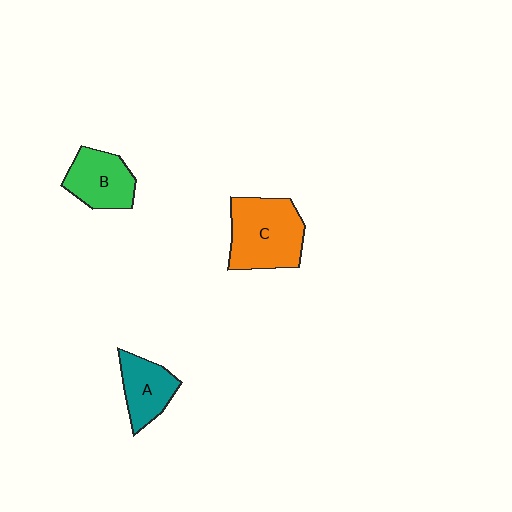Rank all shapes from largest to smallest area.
From largest to smallest: C (orange), B (green), A (teal).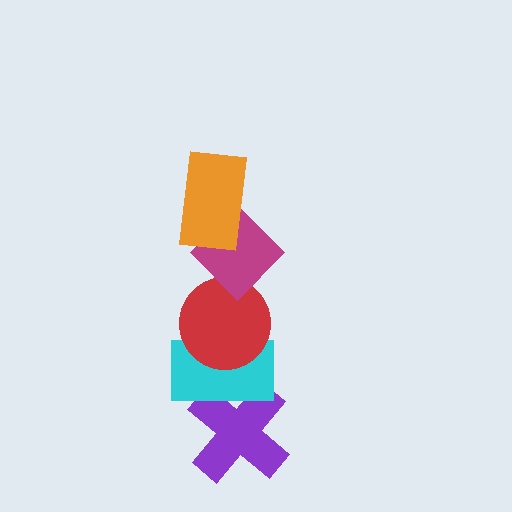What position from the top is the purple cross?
The purple cross is 5th from the top.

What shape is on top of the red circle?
The magenta diamond is on top of the red circle.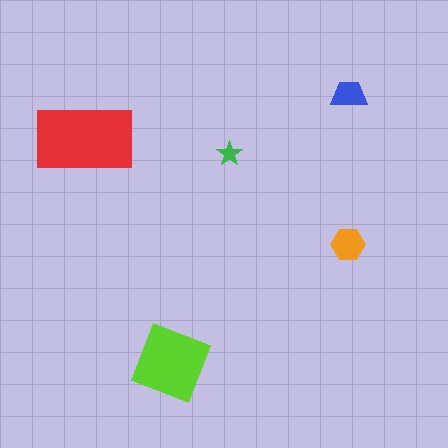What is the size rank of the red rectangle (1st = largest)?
1st.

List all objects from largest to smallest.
The red rectangle, the lime diamond, the orange hexagon, the blue trapezoid, the green star.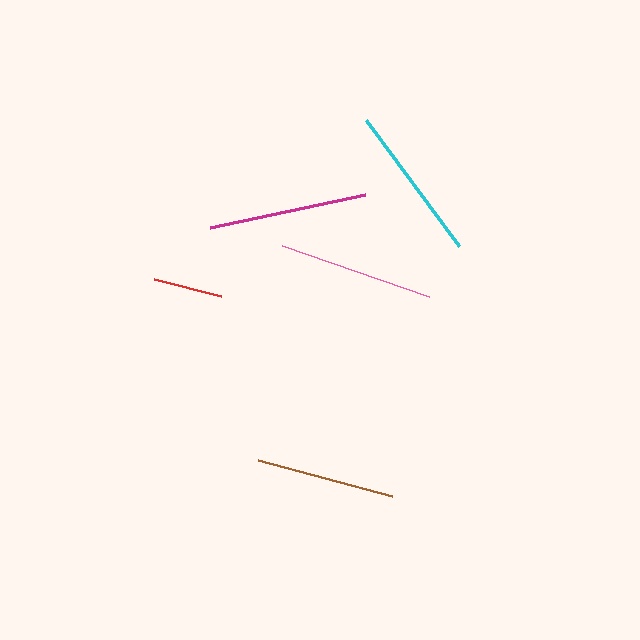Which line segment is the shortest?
The red line is the shortest at approximately 69 pixels.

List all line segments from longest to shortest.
From longest to shortest: magenta, cyan, pink, brown, red.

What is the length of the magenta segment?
The magenta segment is approximately 159 pixels long.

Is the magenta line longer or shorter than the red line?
The magenta line is longer than the red line.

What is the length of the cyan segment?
The cyan segment is approximately 156 pixels long.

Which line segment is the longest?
The magenta line is the longest at approximately 159 pixels.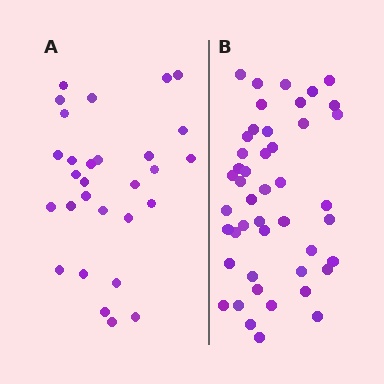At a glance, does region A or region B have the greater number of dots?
Region B (the right region) has more dots.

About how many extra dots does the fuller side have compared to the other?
Region B has approximately 15 more dots than region A.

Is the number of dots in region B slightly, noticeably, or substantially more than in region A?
Region B has substantially more. The ratio is roughly 1.6 to 1.